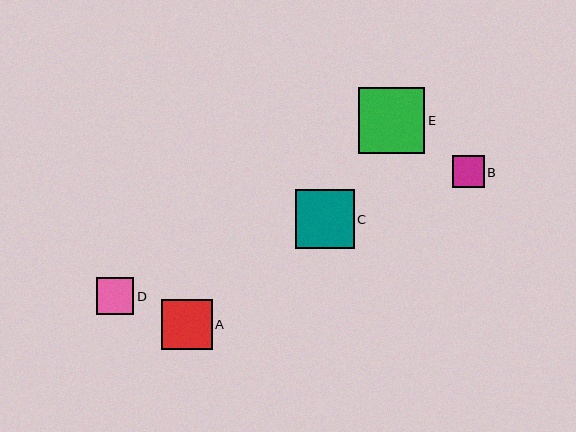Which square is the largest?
Square E is the largest with a size of approximately 67 pixels.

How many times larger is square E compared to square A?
Square E is approximately 1.3 times the size of square A.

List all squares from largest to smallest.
From largest to smallest: E, C, A, D, B.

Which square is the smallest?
Square B is the smallest with a size of approximately 31 pixels.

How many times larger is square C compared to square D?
Square C is approximately 1.6 times the size of square D.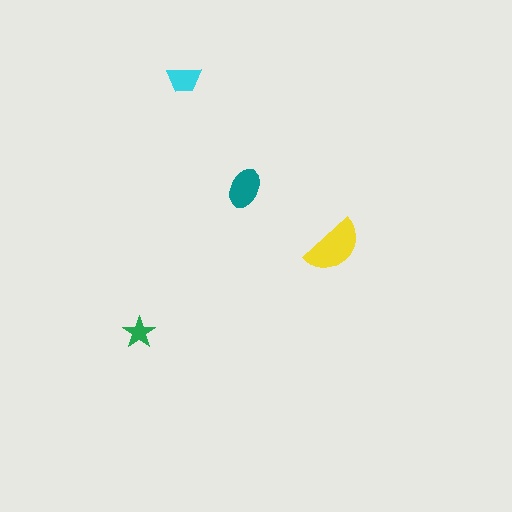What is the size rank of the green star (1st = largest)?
4th.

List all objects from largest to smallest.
The yellow semicircle, the teal ellipse, the cyan trapezoid, the green star.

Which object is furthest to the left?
The green star is leftmost.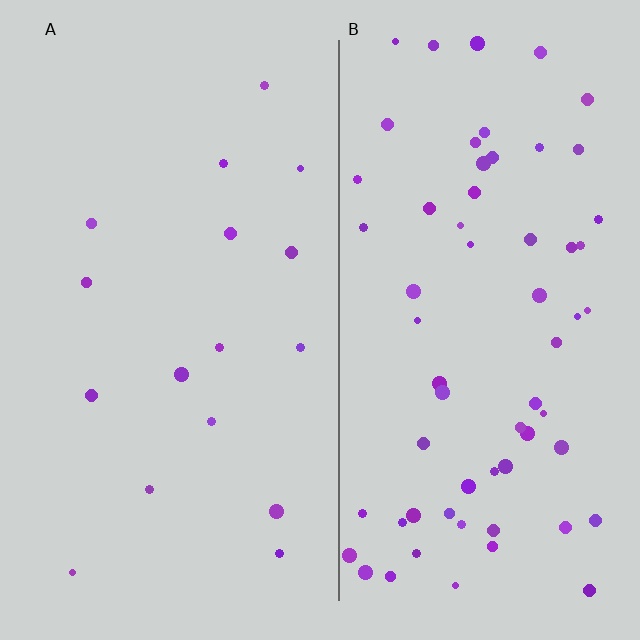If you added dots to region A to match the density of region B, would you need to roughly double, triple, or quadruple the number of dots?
Approximately quadruple.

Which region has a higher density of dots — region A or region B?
B (the right).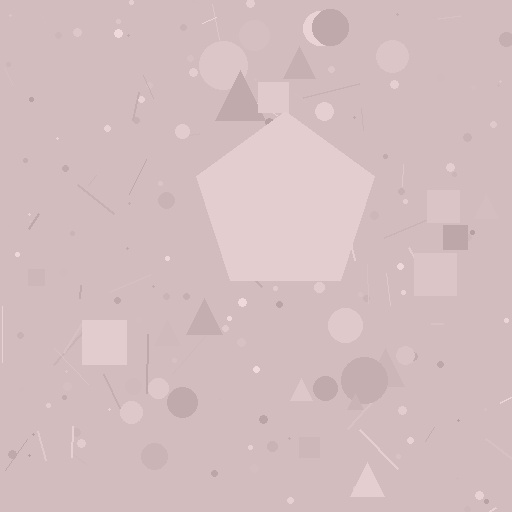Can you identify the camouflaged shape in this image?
The camouflaged shape is a pentagon.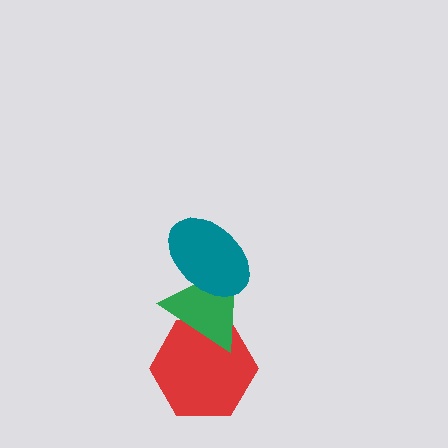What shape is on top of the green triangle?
The teal ellipse is on top of the green triangle.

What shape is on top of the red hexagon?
The green triangle is on top of the red hexagon.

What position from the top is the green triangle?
The green triangle is 2nd from the top.